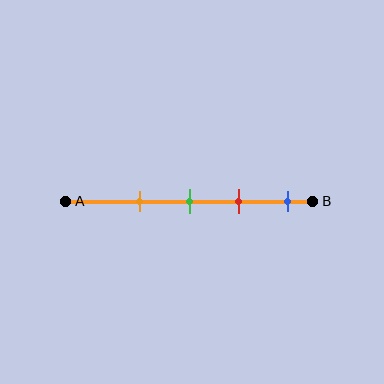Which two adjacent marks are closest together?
The green and red marks are the closest adjacent pair.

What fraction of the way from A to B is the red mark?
The red mark is approximately 70% (0.7) of the way from A to B.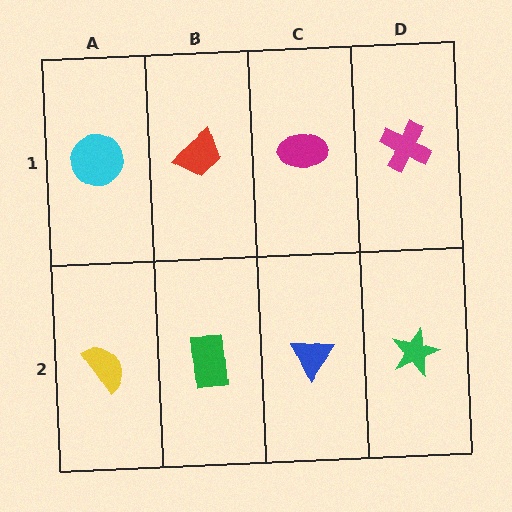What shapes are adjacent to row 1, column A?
A yellow semicircle (row 2, column A), a red trapezoid (row 1, column B).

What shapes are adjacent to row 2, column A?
A cyan circle (row 1, column A), a green rectangle (row 2, column B).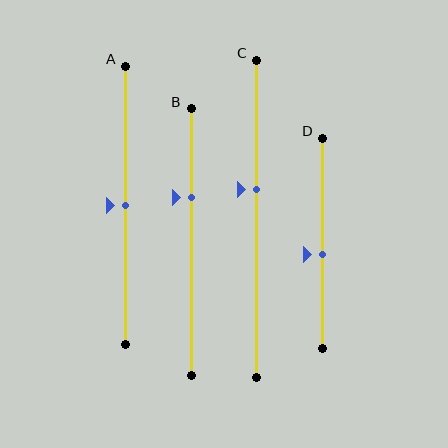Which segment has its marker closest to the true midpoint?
Segment A has its marker closest to the true midpoint.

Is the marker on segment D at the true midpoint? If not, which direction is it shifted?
No, the marker on segment D is shifted downward by about 5% of the segment length.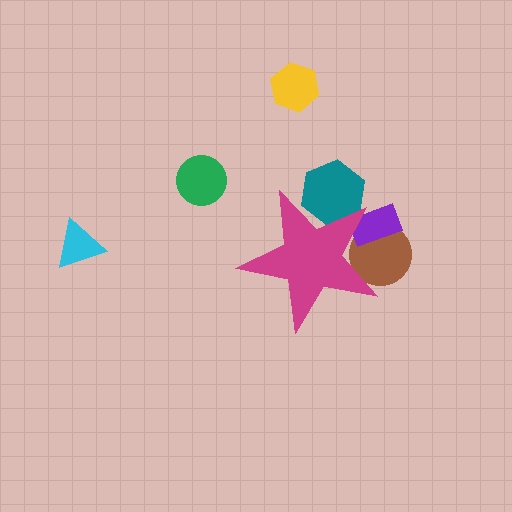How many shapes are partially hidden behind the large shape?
3 shapes are partially hidden.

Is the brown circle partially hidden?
Yes, the brown circle is partially hidden behind the magenta star.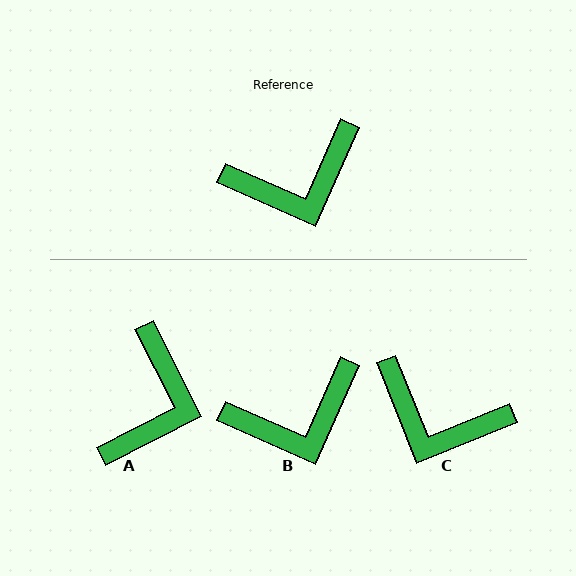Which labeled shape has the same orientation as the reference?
B.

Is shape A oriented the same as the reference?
No, it is off by about 51 degrees.